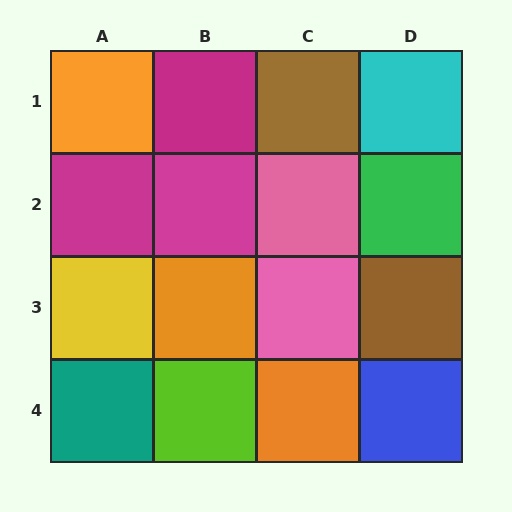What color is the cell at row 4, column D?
Blue.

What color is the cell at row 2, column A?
Magenta.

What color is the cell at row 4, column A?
Teal.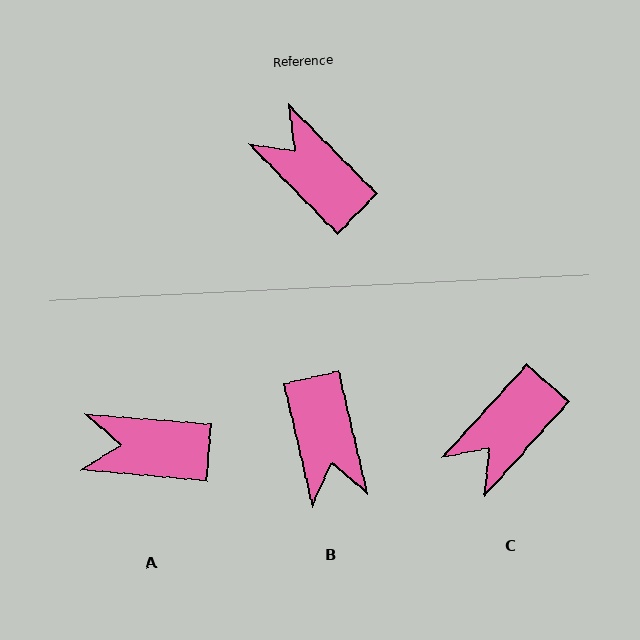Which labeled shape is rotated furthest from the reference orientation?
B, about 148 degrees away.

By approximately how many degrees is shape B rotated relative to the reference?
Approximately 148 degrees counter-clockwise.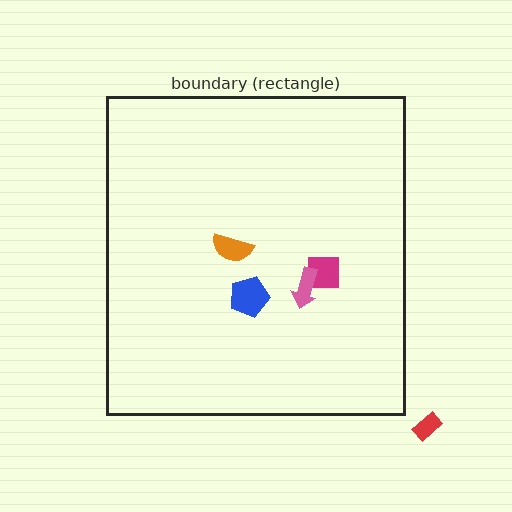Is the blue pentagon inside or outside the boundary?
Inside.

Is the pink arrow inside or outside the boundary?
Inside.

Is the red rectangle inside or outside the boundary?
Outside.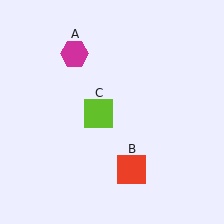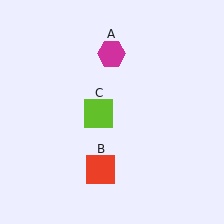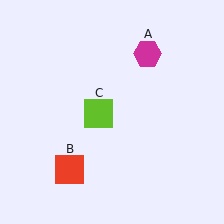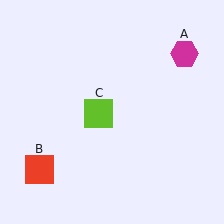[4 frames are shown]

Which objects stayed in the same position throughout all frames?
Lime square (object C) remained stationary.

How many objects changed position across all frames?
2 objects changed position: magenta hexagon (object A), red square (object B).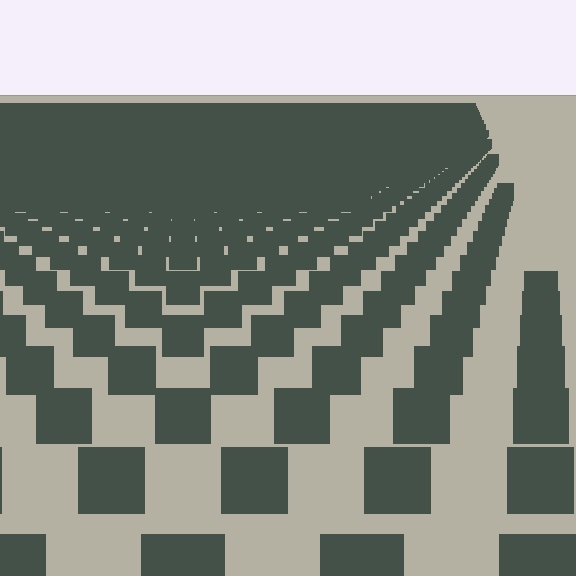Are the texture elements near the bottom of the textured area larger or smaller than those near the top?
Larger. Near the bottom, elements are closer to the viewer and appear at a bigger on-screen size.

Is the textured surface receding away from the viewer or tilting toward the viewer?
The surface is receding away from the viewer. Texture elements get smaller and denser toward the top.